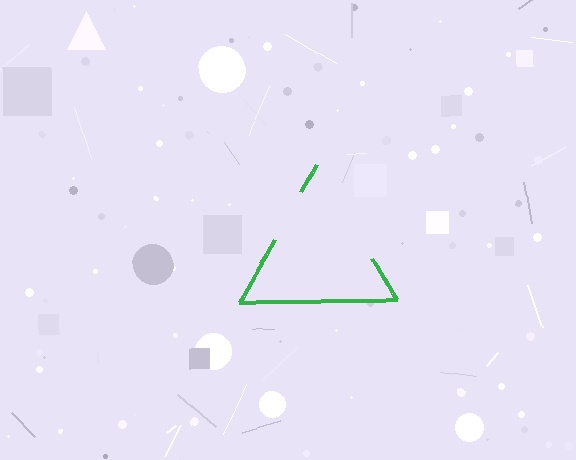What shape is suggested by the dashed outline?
The dashed outline suggests a triangle.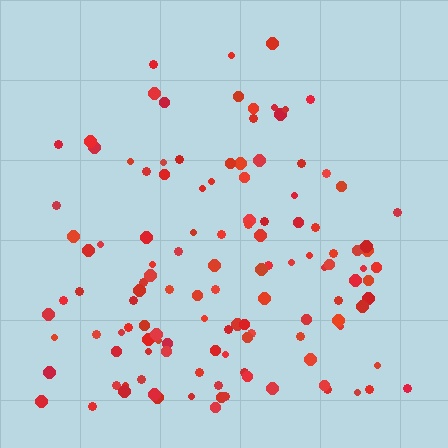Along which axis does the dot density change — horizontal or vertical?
Vertical.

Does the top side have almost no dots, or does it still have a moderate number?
Still a moderate number, just noticeably fewer than the bottom.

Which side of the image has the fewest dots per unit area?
The top.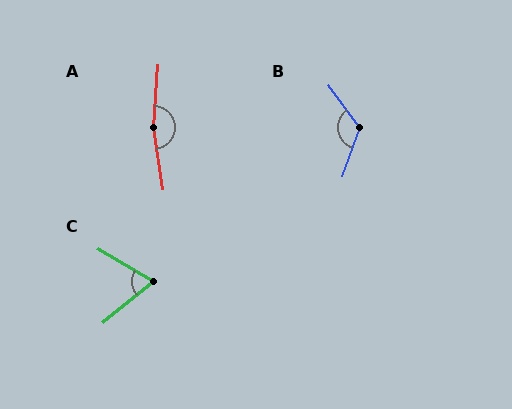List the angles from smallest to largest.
C (70°), B (125°), A (167°).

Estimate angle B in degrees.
Approximately 125 degrees.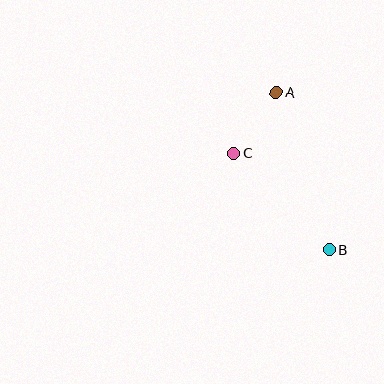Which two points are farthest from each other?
Points A and B are farthest from each other.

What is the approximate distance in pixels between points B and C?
The distance between B and C is approximately 135 pixels.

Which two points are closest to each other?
Points A and C are closest to each other.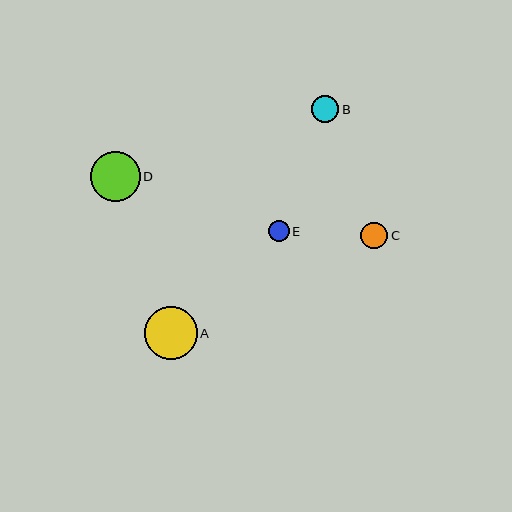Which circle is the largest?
Circle A is the largest with a size of approximately 52 pixels.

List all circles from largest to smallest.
From largest to smallest: A, D, C, B, E.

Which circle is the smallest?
Circle E is the smallest with a size of approximately 21 pixels.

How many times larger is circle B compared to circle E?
Circle B is approximately 1.3 times the size of circle E.